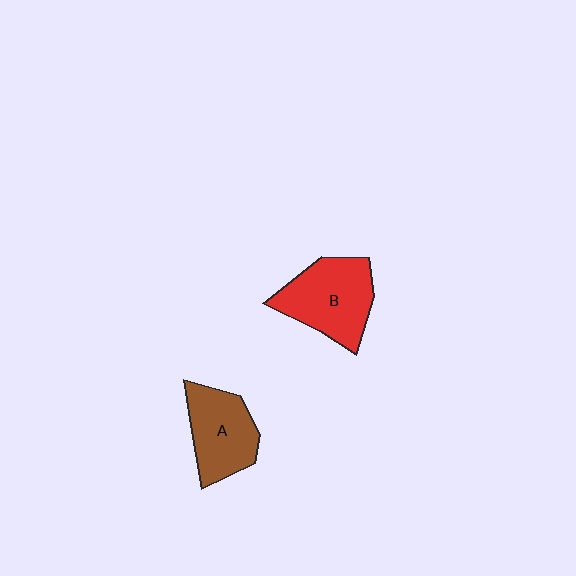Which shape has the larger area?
Shape B (red).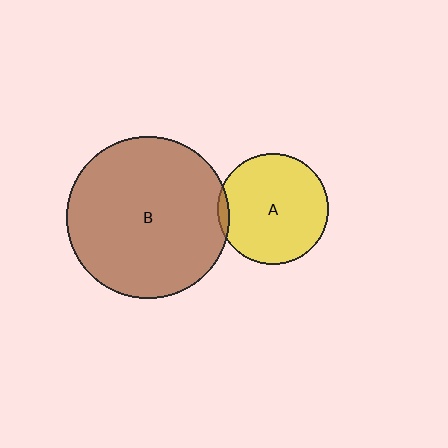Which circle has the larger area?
Circle B (brown).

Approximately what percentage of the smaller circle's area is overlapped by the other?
Approximately 5%.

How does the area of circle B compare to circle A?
Approximately 2.1 times.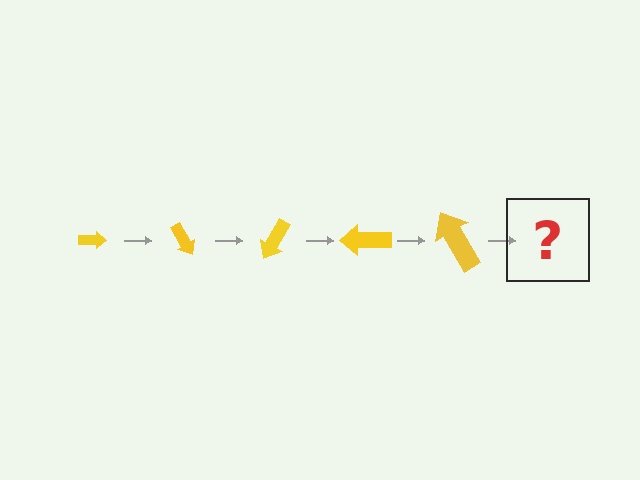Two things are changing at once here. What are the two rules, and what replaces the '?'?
The two rules are that the arrow grows larger each step and it rotates 60 degrees each step. The '?' should be an arrow, larger than the previous one and rotated 300 degrees from the start.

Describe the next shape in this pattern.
It should be an arrow, larger than the previous one and rotated 300 degrees from the start.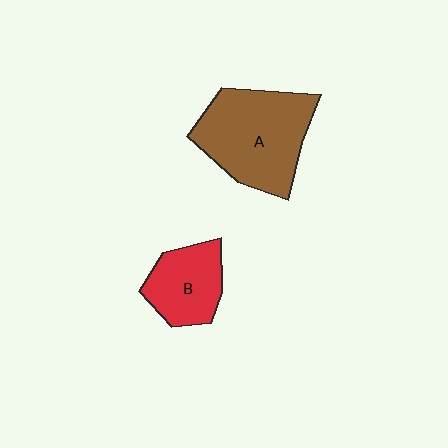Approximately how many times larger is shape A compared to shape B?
Approximately 1.8 times.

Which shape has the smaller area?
Shape B (red).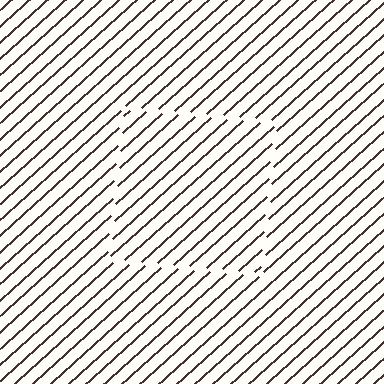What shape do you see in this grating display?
An illusory square. The interior of the shape contains the same grating, shifted by half a period — the contour is defined by the phase discontinuity where line-ends from the inner and outer gratings abut.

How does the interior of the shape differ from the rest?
The interior of the shape contains the same grating, shifted by half a period — the contour is defined by the phase discontinuity where line-ends from the inner and outer gratings abut.